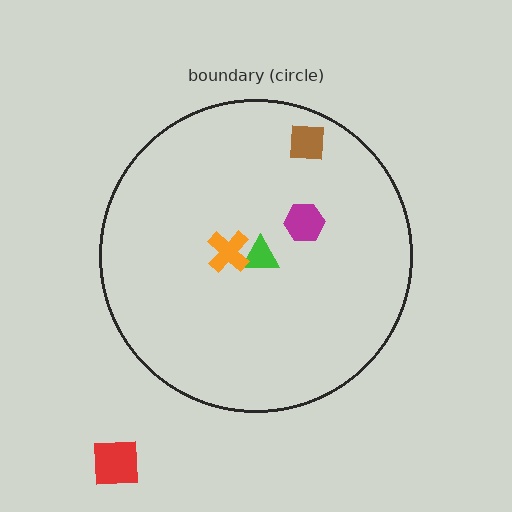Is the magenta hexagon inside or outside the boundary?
Inside.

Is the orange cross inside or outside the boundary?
Inside.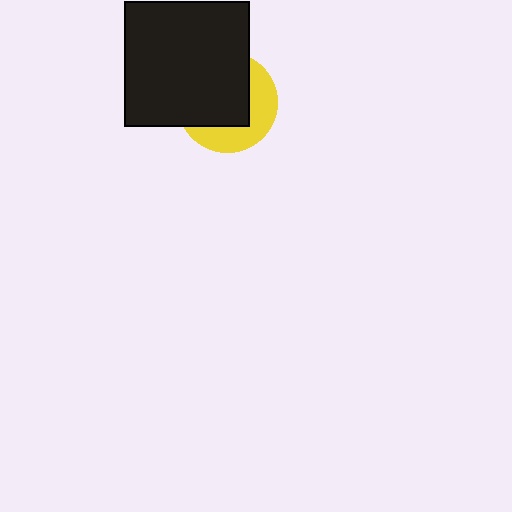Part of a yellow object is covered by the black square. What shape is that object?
It is a circle.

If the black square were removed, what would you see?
You would see the complete yellow circle.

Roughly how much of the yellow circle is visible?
A small part of it is visible (roughly 40%).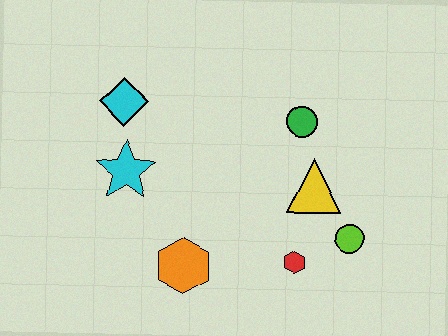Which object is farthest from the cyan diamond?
The lime circle is farthest from the cyan diamond.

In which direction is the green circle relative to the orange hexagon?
The green circle is above the orange hexagon.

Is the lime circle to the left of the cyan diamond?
No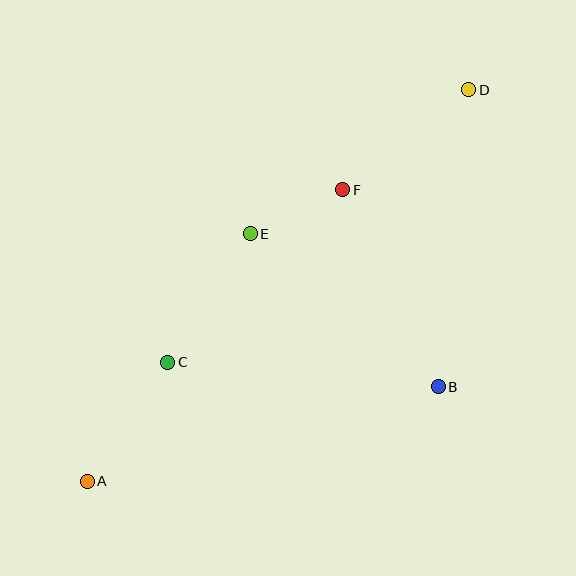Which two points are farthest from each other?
Points A and D are farthest from each other.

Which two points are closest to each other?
Points E and F are closest to each other.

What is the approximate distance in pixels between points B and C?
The distance between B and C is approximately 272 pixels.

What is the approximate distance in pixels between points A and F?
The distance between A and F is approximately 388 pixels.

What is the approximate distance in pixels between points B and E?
The distance between B and E is approximately 242 pixels.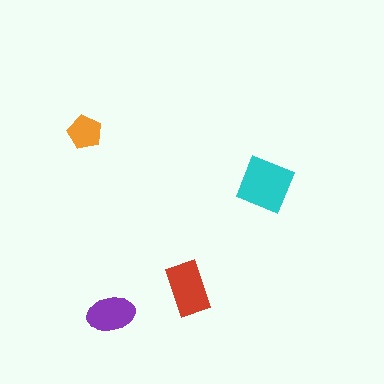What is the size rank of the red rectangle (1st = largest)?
2nd.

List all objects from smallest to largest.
The orange pentagon, the purple ellipse, the red rectangle, the cyan diamond.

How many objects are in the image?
There are 4 objects in the image.